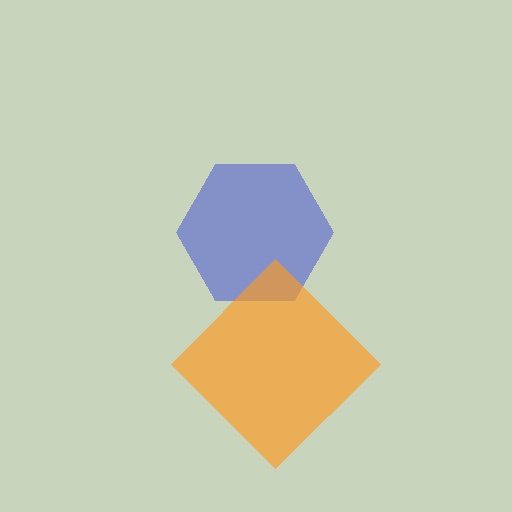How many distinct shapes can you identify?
There are 2 distinct shapes: a blue hexagon, an orange diamond.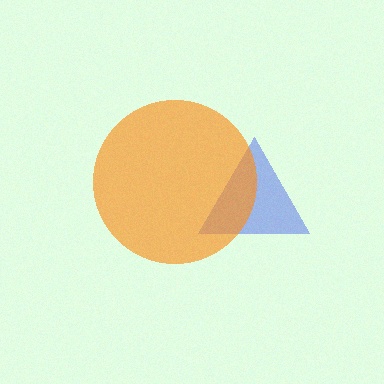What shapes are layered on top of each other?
The layered shapes are: a blue triangle, an orange circle.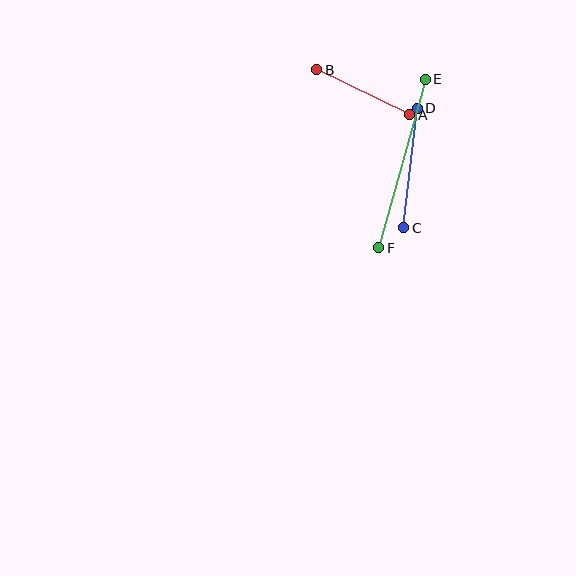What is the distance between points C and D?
The distance is approximately 120 pixels.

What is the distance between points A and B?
The distance is approximately 103 pixels.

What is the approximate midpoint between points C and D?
The midpoint is at approximately (411, 168) pixels.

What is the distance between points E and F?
The distance is approximately 175 pixels.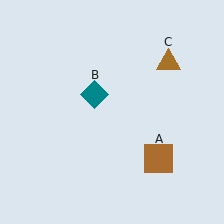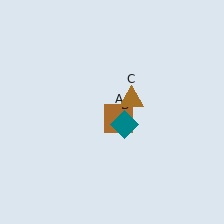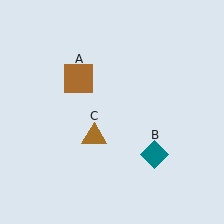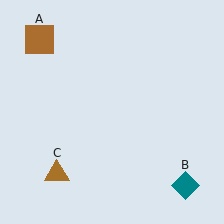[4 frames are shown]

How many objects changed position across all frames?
3 objects changed position: brown square (object A), teal diamond (object B), brown triangle (object C).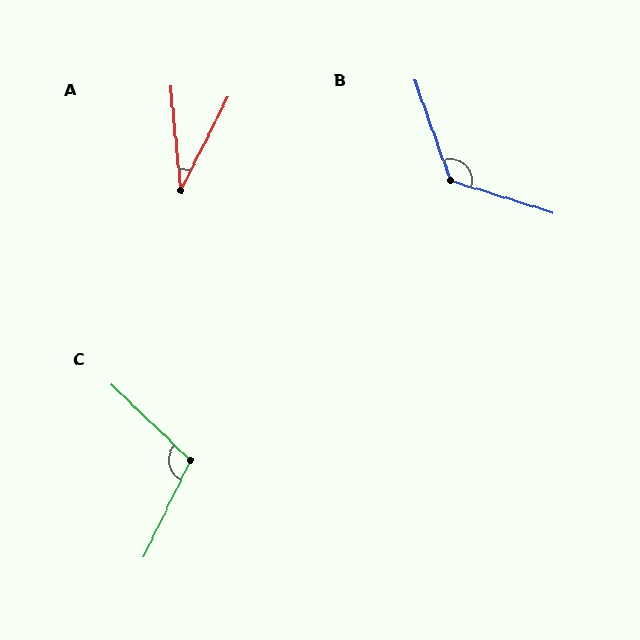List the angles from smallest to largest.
A (32°), C (108°), B (127°).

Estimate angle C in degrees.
Approximately 108 degrees.